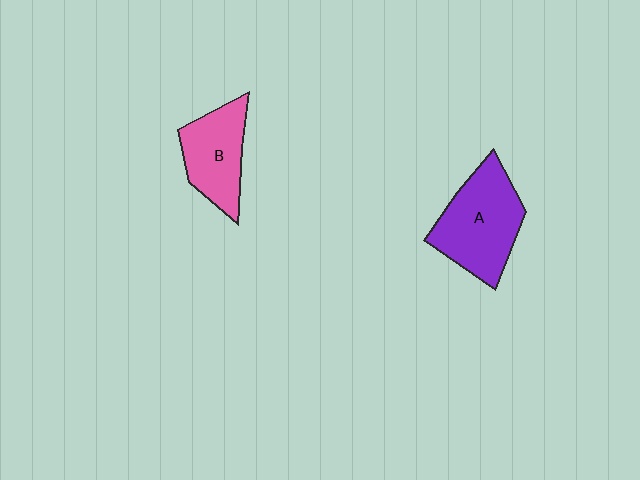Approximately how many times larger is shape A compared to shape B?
Approximately 1.4 times.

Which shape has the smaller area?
Shape B (pink).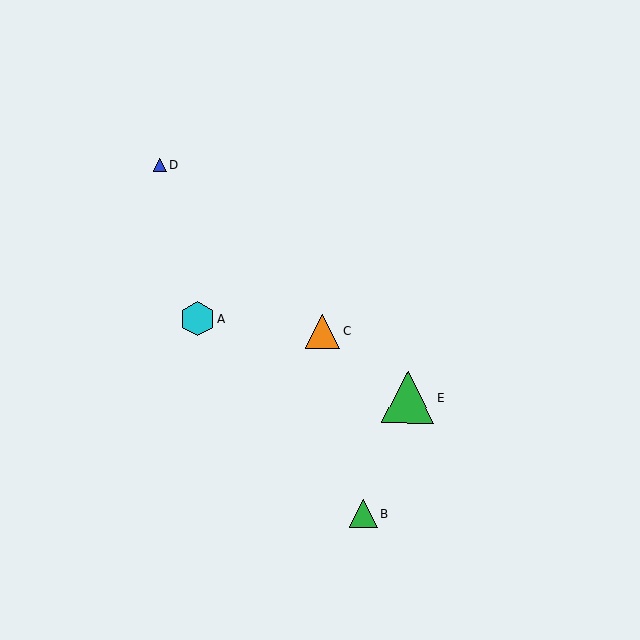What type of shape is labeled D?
Shape D is a blue triangle.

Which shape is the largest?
The green triangle (labeled E) is the largest.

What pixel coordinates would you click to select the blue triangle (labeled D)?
Click at (160, 165) to select the blue triangle D.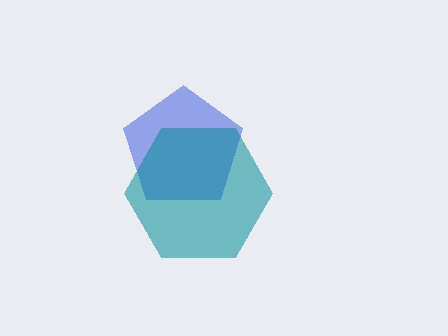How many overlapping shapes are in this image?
There are 2 overlapping shapes in the image.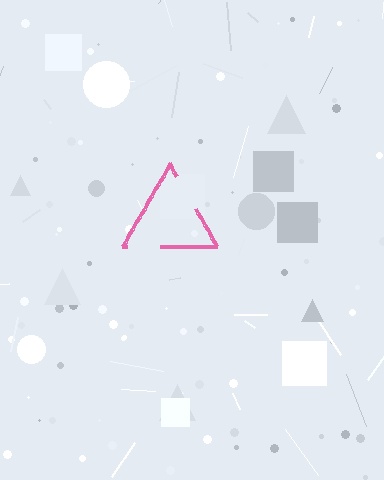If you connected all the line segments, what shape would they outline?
They would outline a triangle.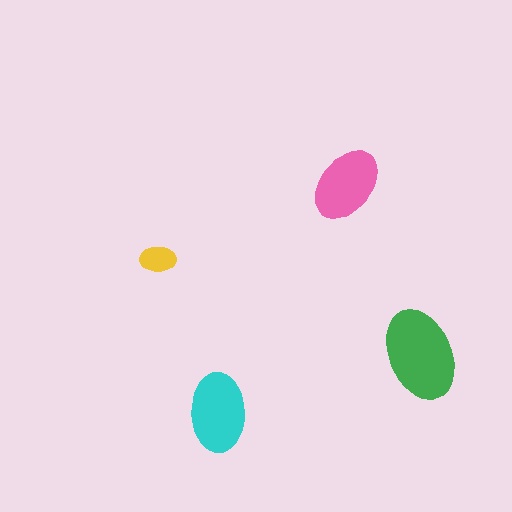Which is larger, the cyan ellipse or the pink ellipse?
The cyan one.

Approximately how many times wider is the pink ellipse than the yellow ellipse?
About 2 times wider.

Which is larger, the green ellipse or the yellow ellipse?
The green one.